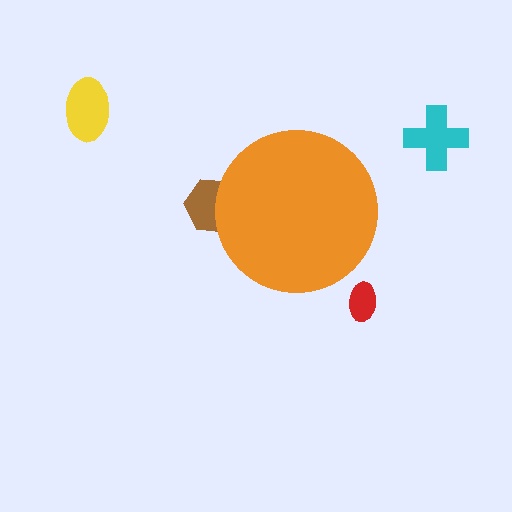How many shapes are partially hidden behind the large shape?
1 shape is partially hidden.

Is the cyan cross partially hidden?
No, the cyan cross is fully visible.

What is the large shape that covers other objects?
An orange circle.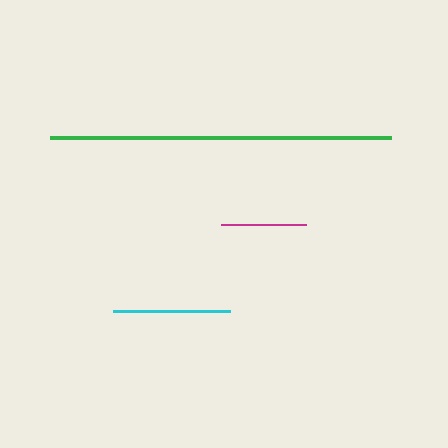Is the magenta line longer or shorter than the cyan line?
The cyan line is longer than the magenta line.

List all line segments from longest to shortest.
From longest to shortest: green, cyan, magenta.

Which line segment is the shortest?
The magenta line is the shortest at approximately 85 pixels.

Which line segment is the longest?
The green line is the longest at approximately 342 pixels.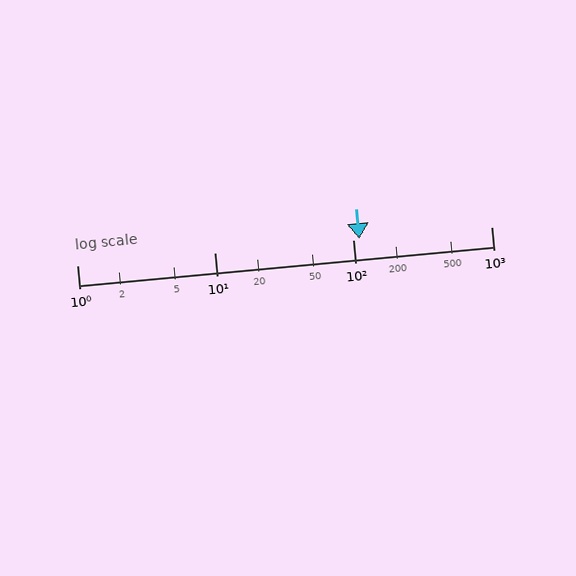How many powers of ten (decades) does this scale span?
The scale spans 3 decades, from 1 to 1000.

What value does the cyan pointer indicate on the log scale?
The pointer indicates approximately 110.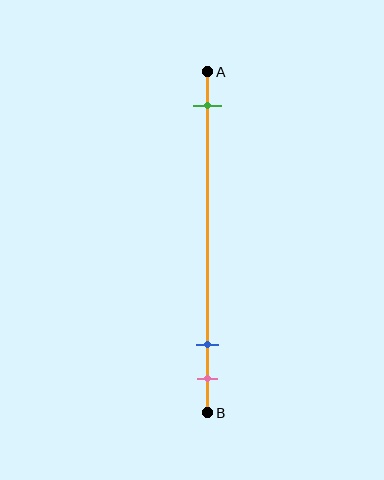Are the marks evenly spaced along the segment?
No, the marks are not evenly spaced.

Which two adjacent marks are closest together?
The blue and pink marks are the closest adjacent pair.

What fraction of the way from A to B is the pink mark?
The pink mark is approximately 90% (0.9) of the way from A to B.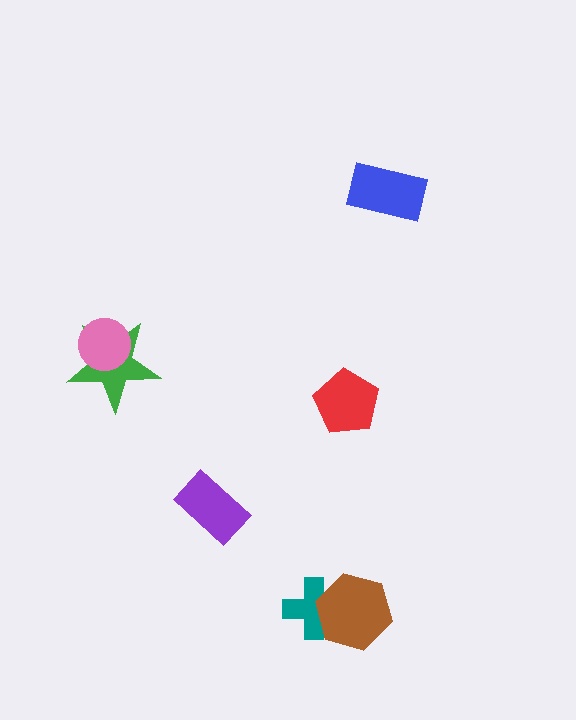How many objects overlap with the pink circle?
1 object overlaps with the pink circle.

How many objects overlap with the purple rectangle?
0 objects overlap with the purple rectangle.